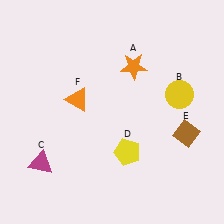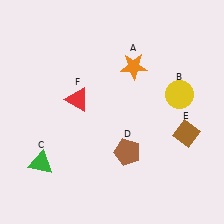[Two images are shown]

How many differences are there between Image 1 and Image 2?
There are 3 differences between the two images.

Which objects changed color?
C changed from magenta to green. D changed from yellow to brown. F changed from orange to red.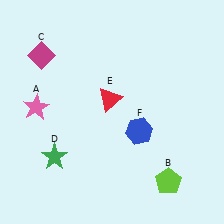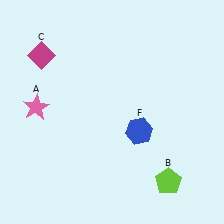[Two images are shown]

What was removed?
The red triangle (E), the green star (D) were removed in Image 2.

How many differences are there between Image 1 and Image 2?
There are 2 differences between the two images.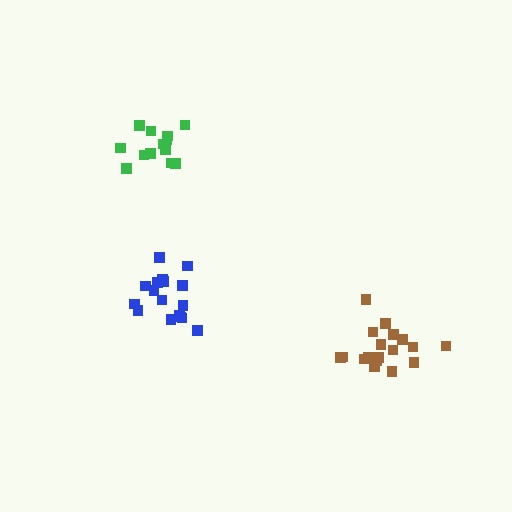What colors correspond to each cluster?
The clusters are colored: blue, brown, green.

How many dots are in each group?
Group 1: 17 dots, Group 2: 18 dots, Group 3: 13 dots (48 total).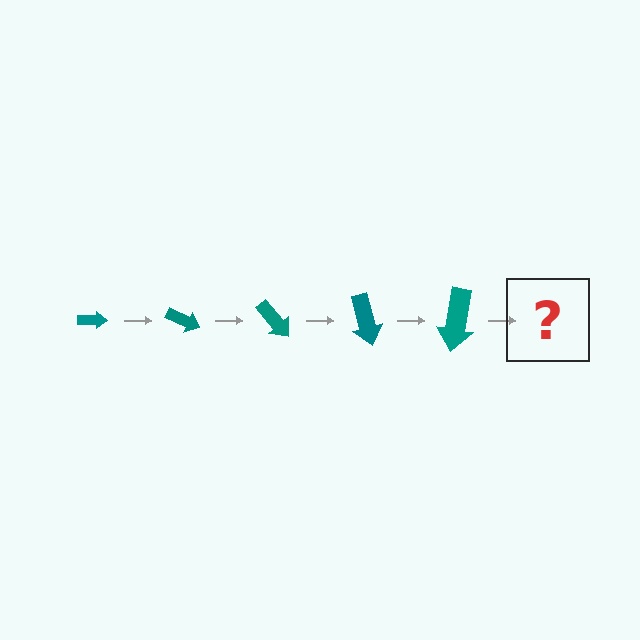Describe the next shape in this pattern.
It should be an arrow, larger than the previous one and rotated 125 degrees from the start.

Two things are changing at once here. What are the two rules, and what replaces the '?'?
The two rules are that the arrow grows larger each step and it rotates 25 degrees each step. The '?' should be an arrow, larger than the previous one and rotated 125 degrees from the start.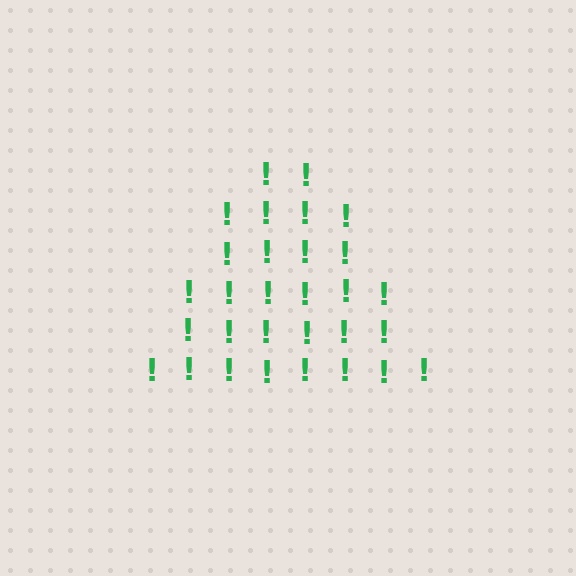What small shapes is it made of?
It is made of small exclamation marks.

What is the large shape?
The large shape is a triangle.